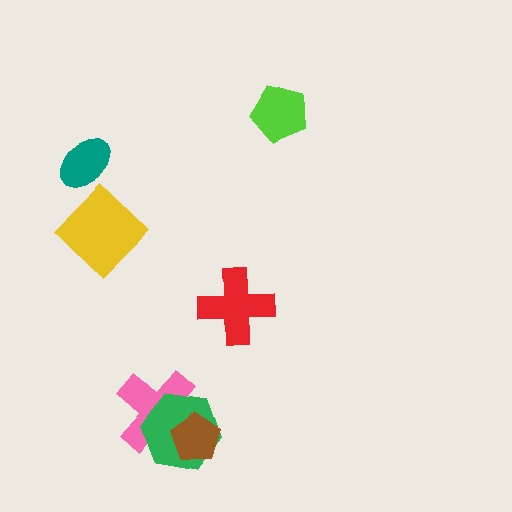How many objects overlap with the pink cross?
2 objects overlap with the pink cross.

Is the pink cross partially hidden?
Yes, it is partially covered by another shape.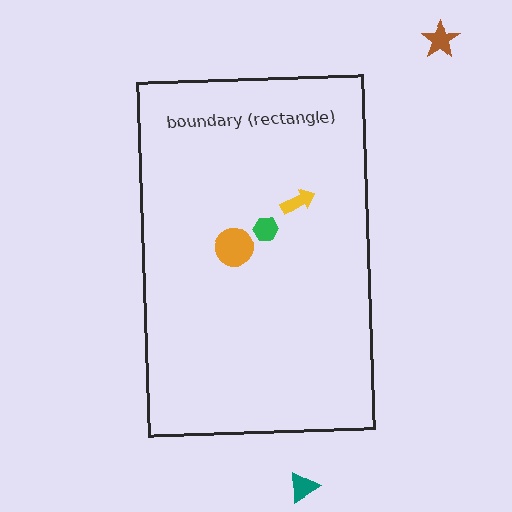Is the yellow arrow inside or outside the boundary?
Inside.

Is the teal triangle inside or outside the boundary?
Outside.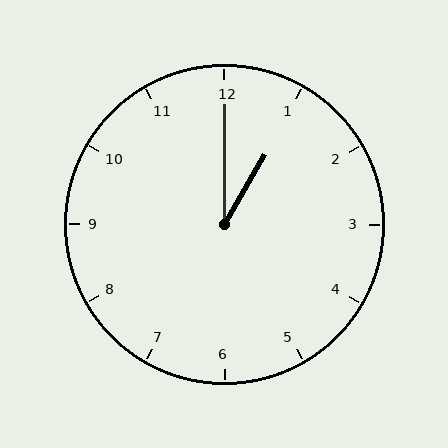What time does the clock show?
1:00.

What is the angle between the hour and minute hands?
Approximately 30 degrees.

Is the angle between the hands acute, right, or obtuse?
It is acute.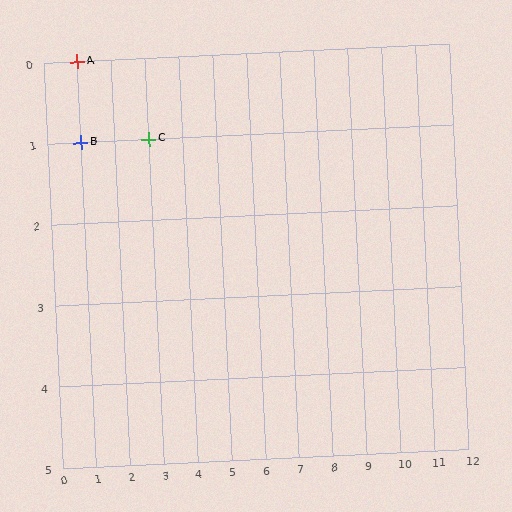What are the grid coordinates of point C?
Point C is at grid coordinates (3, 1).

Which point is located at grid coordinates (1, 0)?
Point A is at (1, 0).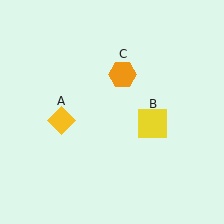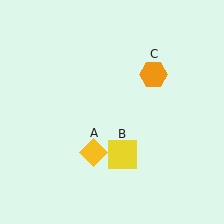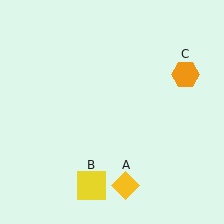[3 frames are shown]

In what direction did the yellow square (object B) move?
The yellow square (object B) moved down and to the left.